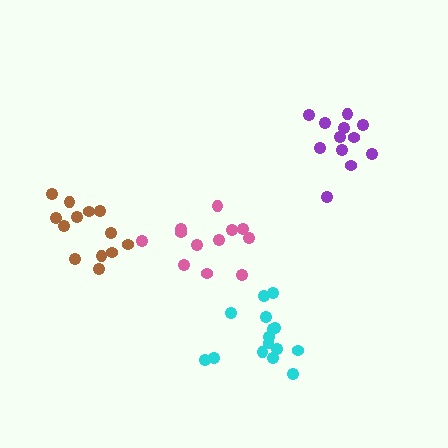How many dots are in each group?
Group 1: 12 dots, Group 2: 15 dots, Group 3: 12 dots, Group 4: 13 dots (52 total).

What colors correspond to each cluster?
The clusters are colored: pink, cyan, purple, brown.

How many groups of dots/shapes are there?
There are 4 groups.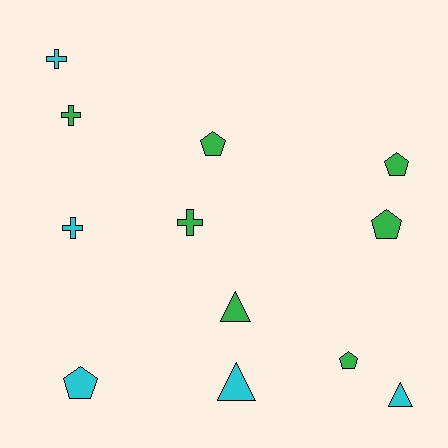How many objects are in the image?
There are 12 objects.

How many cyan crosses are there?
There are 2 cyan crosses.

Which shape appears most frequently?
Pentagon, with 5 objects.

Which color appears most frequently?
Green, with 7 objects.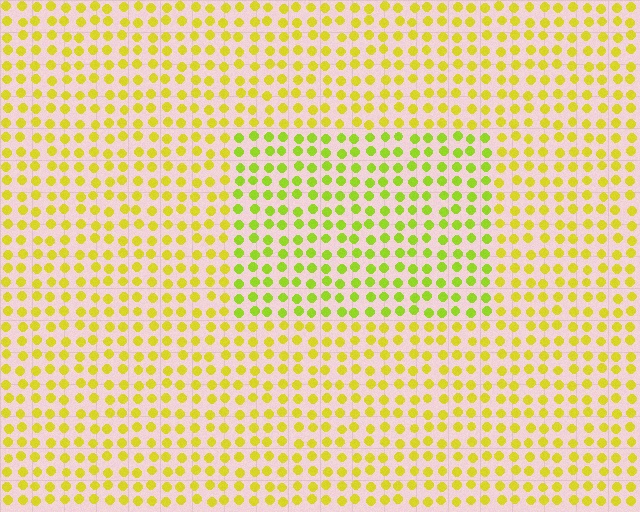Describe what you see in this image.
The image is filled with small yellow elements in a uniform arrangement. A rectangle-shaped region is visible where the elements are tinted to a slightly different hue, forming a subtle color boundary.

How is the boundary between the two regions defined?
The boundary is defined purely by a slight shift in hue (about 25 degrees). Spacing, size, and orientation are identical on both sides.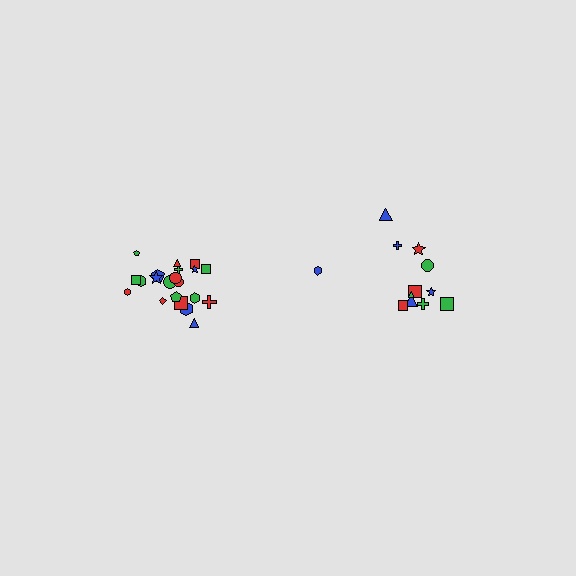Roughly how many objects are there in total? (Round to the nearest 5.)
Roughly 35 objects in total.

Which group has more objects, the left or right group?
The left group.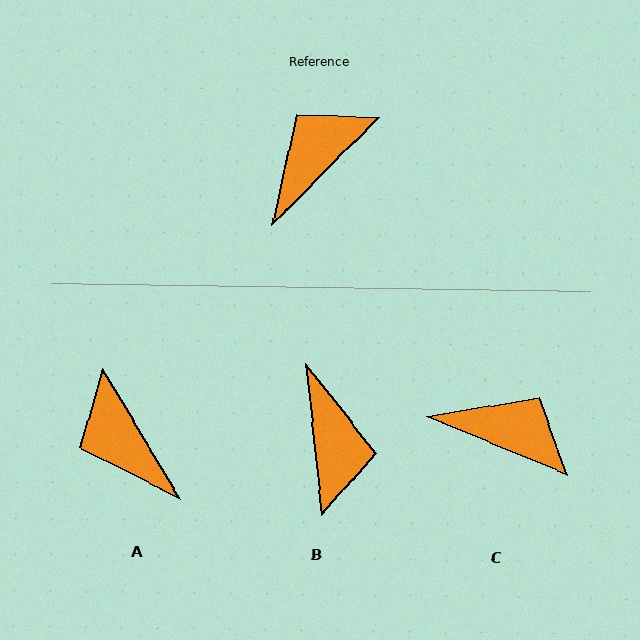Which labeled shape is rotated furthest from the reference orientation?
B, about 129 degrees away.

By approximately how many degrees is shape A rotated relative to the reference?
Approximately 76 degrees counter-clockwise.